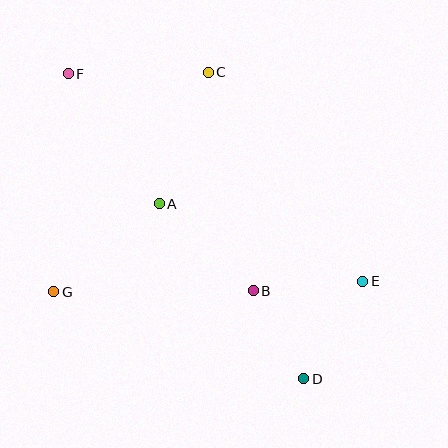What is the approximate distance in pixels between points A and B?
The distance between A and B is approximately 128 pixels.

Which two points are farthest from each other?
Points D and F are farthest from each other.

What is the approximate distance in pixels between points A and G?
The distance between A and G is approximately 138 pixels.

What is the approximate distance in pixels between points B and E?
The distance between B and E is approximately 110 pixels.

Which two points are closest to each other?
Points B and D are closest to each other.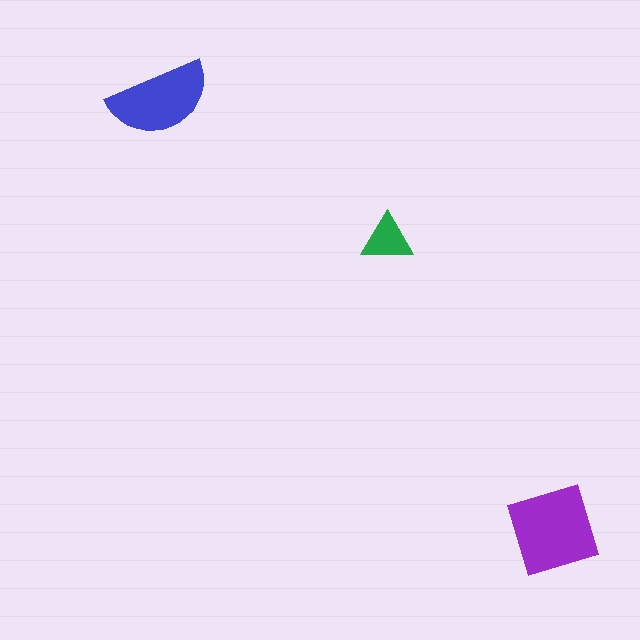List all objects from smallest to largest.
The green triangle, the blue semicircle, the purple square.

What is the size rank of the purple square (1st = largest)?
1st.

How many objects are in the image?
There are 3 objects in the image.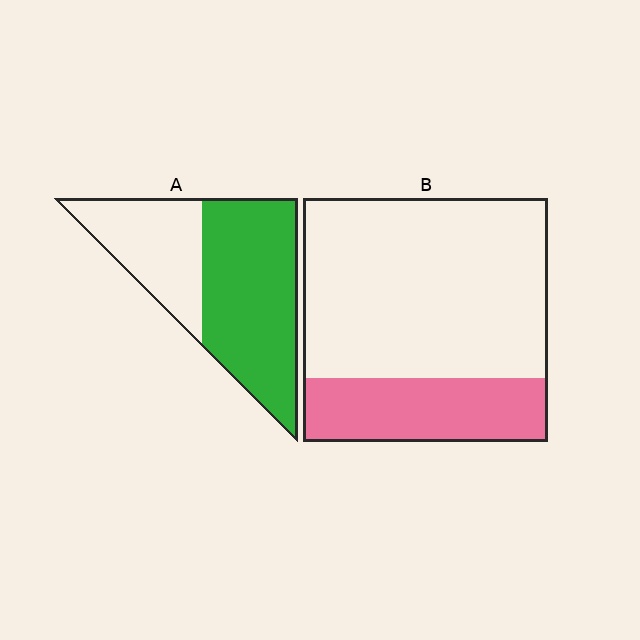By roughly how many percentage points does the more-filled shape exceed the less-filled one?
By roughly 35 percentage points (A over B).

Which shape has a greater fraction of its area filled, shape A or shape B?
Shape A.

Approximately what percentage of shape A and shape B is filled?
A is approximately 65% and B is approximately 25%.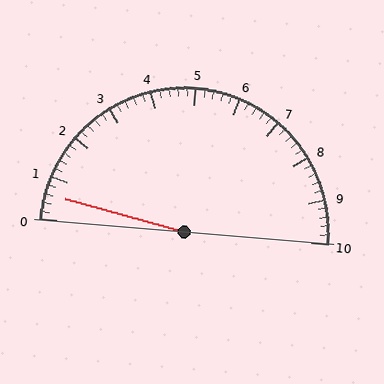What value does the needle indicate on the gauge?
The needle indicates approximately 0.6.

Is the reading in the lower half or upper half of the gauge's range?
The reading is in the lower half of the range (0 to 10).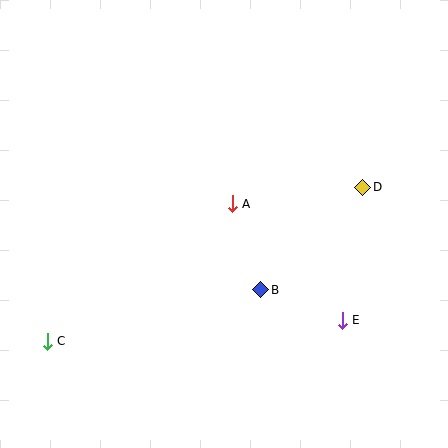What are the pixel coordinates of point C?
Point C is at (47, 341).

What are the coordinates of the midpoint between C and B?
The midpoint between C and B is at (154, 315).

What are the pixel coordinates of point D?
Point D is at (363, 187).